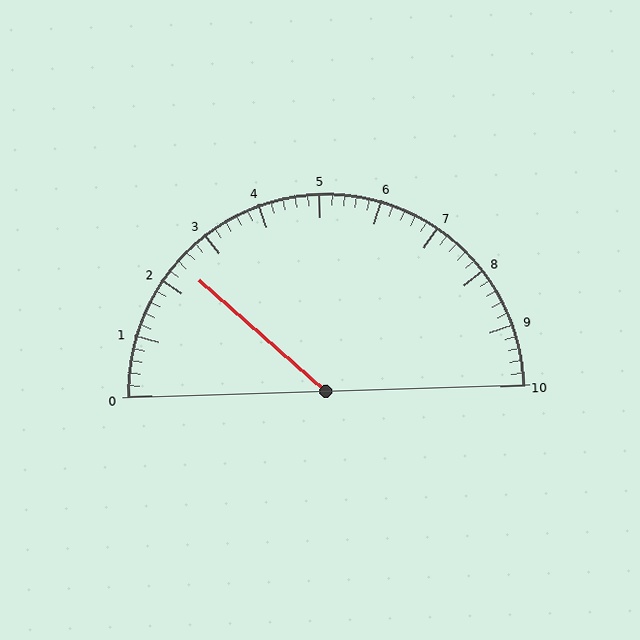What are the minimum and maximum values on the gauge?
The gauge ranges from 0 to 10.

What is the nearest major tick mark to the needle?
The nearest major tick mark is 2.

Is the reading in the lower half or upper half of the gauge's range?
The reading is in the lower half of the range (0 to 10).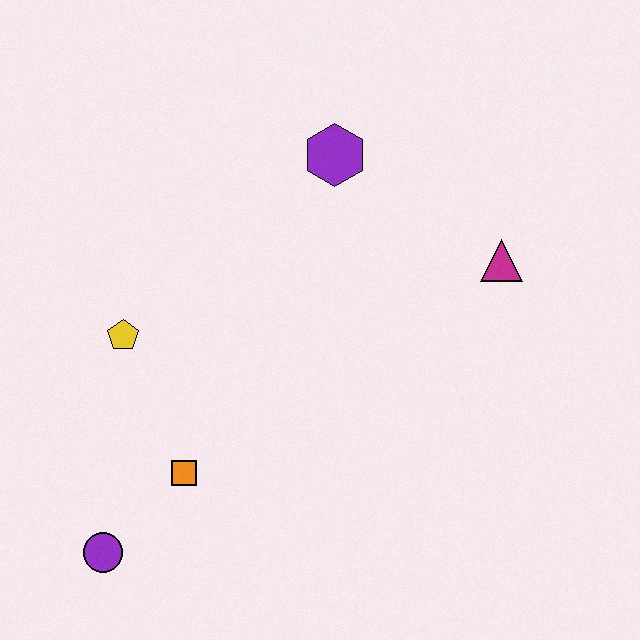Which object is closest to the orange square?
The purple circle is closest to the orange square.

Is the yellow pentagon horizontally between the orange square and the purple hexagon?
No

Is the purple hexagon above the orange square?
Yes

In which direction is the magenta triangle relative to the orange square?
The magenta triangle is to the right of the orange square.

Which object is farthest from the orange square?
The magenta triangle is farthest from the orange square.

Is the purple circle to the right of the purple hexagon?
No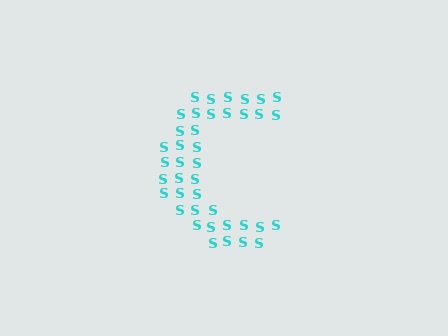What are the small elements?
The small elements are letter S's.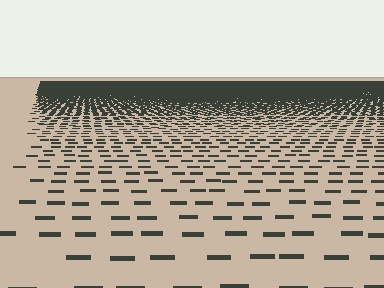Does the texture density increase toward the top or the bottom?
Density increases toward the top.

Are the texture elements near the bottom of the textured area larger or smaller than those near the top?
Larger. Near the bottom, elements are closer to the viewer and appear at a bigger on-screen size.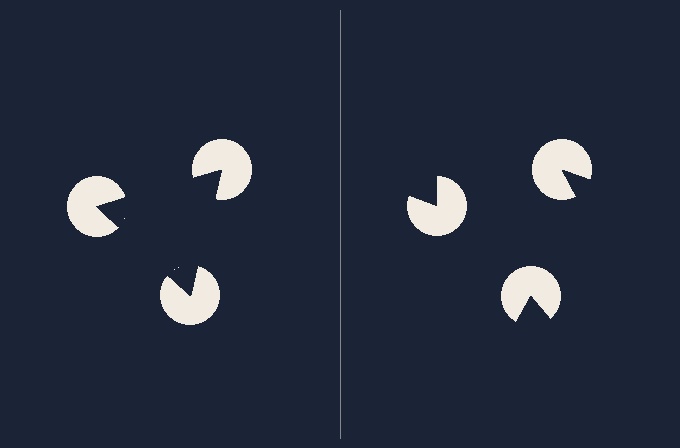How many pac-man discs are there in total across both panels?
6 — 3 on each side.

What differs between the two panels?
The pac-man discs are positioned identically on both sides; only the wedge orientations differ. On the left they align to a triangle; on the right they are misaligned.